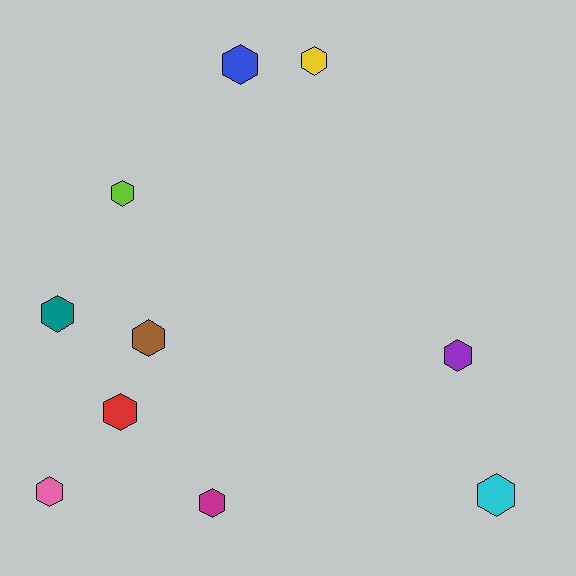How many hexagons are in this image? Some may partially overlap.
There are 10 hexagons.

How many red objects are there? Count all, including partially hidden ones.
There is 1 red object.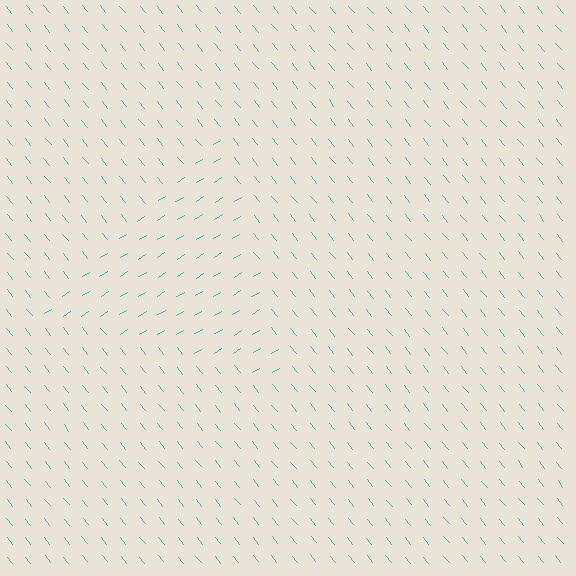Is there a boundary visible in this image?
Yes, there is a texture boundary formed by a change in line orientation.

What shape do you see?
I see a triangle.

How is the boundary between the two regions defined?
The boundary is defined purely by a change in line orientation (approximately 83 degrees difference). All lines are the same color and thickness.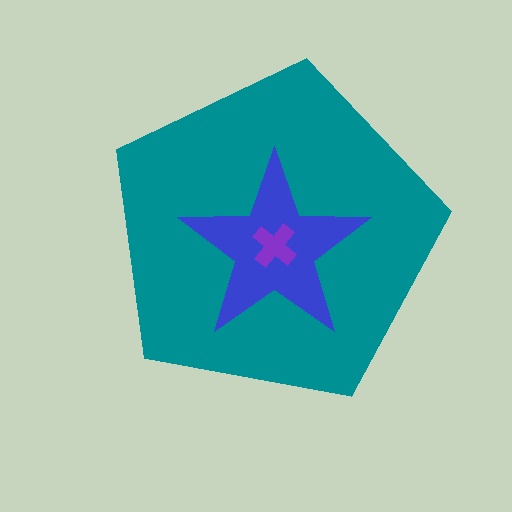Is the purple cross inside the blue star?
Yes.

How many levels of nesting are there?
3.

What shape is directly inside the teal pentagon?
The blue star.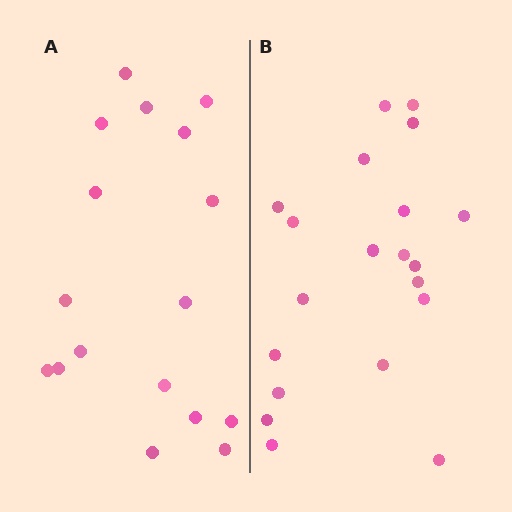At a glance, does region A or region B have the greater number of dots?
Region B (the right region) has more dots.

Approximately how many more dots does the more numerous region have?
Region B has just a few more — roughly 2 or 3 more dots than region A.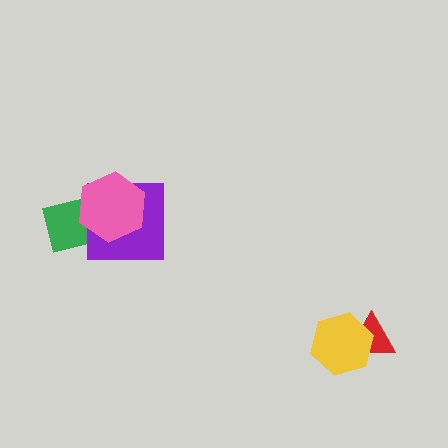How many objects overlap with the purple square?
2 objects overlap with the purple square.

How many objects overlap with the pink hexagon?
2 objects overlap with the pink hexagon.